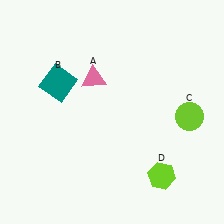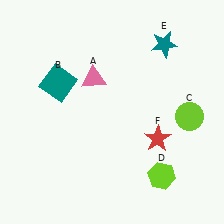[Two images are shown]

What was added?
A teal star (E), a red star (F) were added in Image 2.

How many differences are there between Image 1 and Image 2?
There are 2 differences between the two images.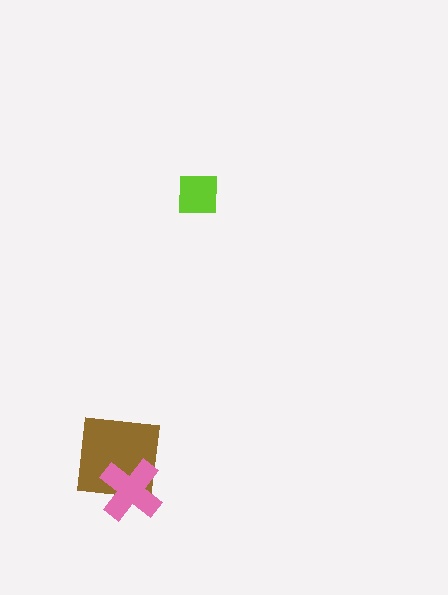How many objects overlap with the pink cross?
1 object overlaps with the pink cross.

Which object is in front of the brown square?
The pink cross is in front of the brown square.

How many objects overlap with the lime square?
0 objects overlap with the lime square.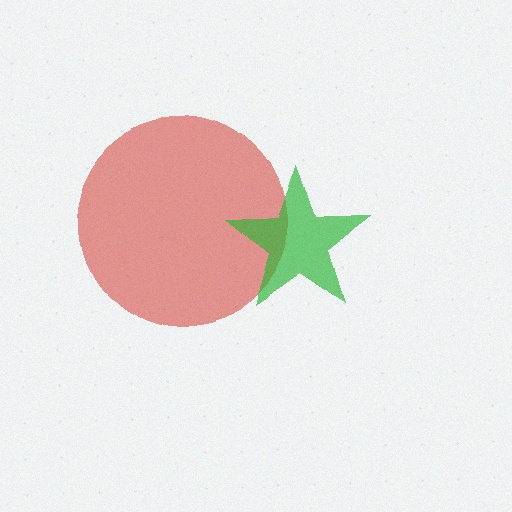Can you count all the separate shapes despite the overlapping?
Yes, there are 2 separate shapes.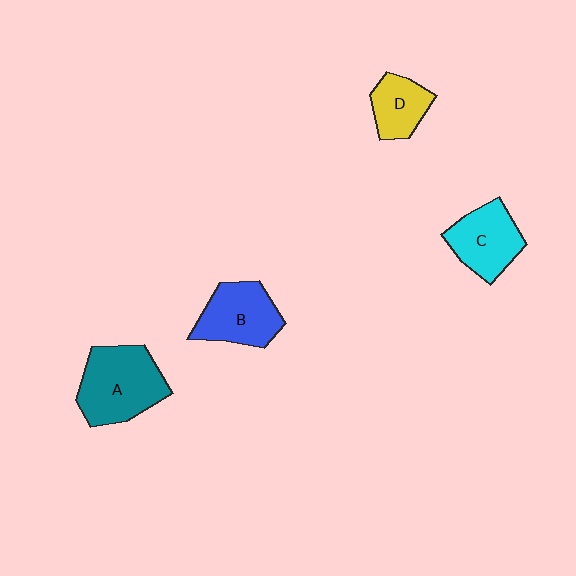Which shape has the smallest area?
Shape D (yellow).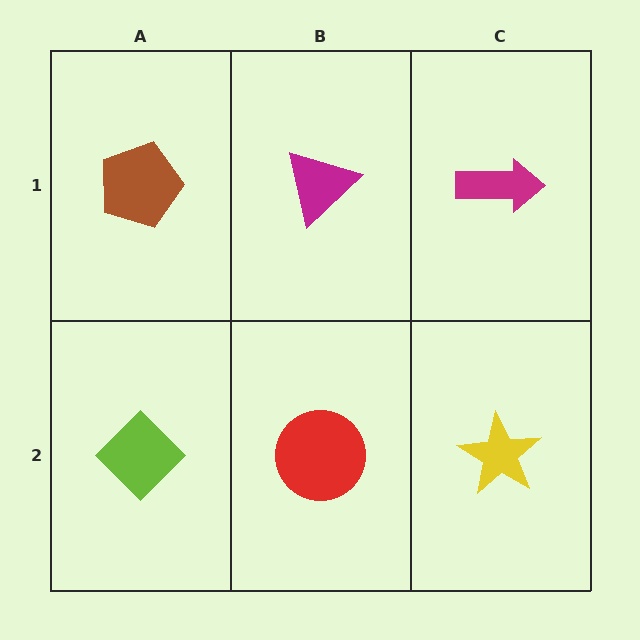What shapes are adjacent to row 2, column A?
A brown pentagon (row 1, column A), a red circle (row 2, column B).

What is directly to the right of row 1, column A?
A magenta triangle.